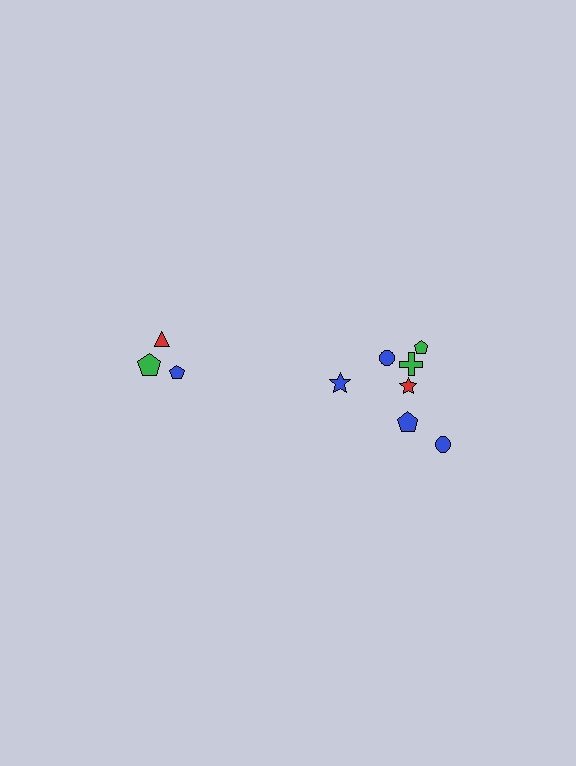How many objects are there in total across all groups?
There are 10 objects.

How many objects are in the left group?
There are 3 objects.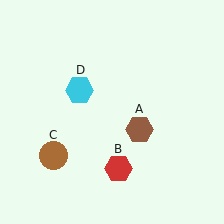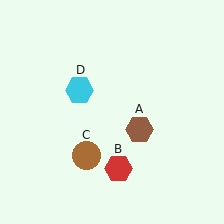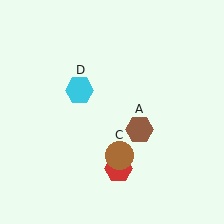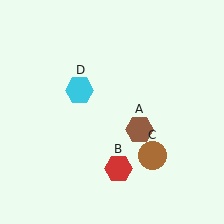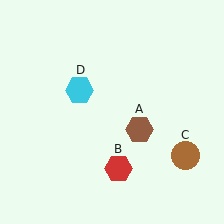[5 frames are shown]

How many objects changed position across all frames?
1 object changed position: brown circle (object C).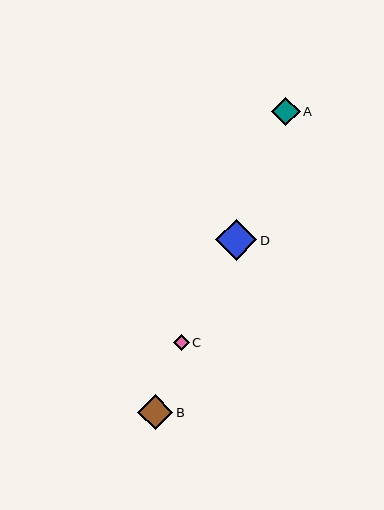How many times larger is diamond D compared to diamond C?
Diamond D is approximately 2.6 times the size of diamond C.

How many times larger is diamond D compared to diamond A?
Diamond D is approximately 1.4 times the size of diamond A.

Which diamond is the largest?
Diamond D is the largest with a size of approximately 41 pixels.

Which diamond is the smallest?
Diamond C is the smallest with a size of approximately 16 pixels.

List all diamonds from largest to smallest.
From largest to smallest: D, B, A, C.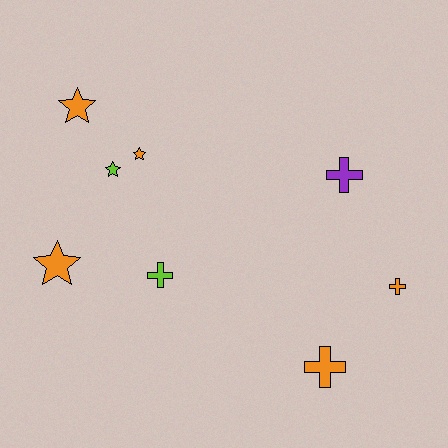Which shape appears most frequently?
Cross, with 4 objects.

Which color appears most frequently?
Orange, with 5 objects.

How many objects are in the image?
There are 8 objects.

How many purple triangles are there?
There are no purple triangles.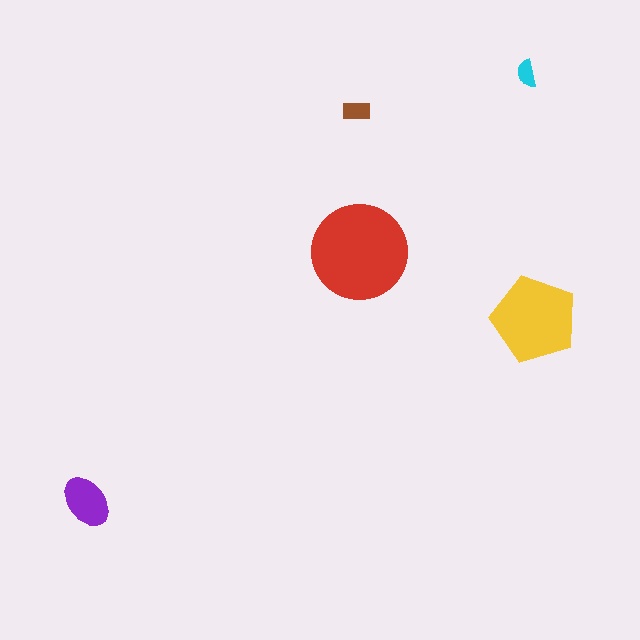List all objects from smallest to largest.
The cyan semicircle, the brown rectangle, the purple ellipse, the yellow pentagon, the red circle.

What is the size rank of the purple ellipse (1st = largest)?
3rd.